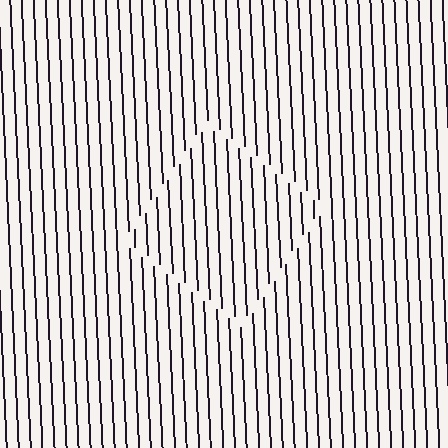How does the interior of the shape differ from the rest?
The interior of the shape contains the same grating, shifted by half a period — the contour is defined by the phase discontinuity where line-ends from the inner and outer gratings abut.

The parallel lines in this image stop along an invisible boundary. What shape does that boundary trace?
An illusory square. The interior of the shape contains the same grating, shifted by half a period — the contour is defined by the phase discontinuity where line-ends from the inner and outer gratings abut.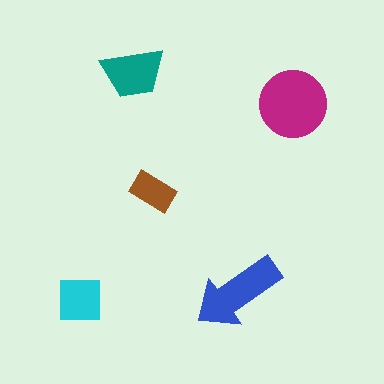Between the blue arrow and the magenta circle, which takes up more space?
The magenta circle.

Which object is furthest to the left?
The cyan square is leftmost.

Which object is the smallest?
The brown rectangle.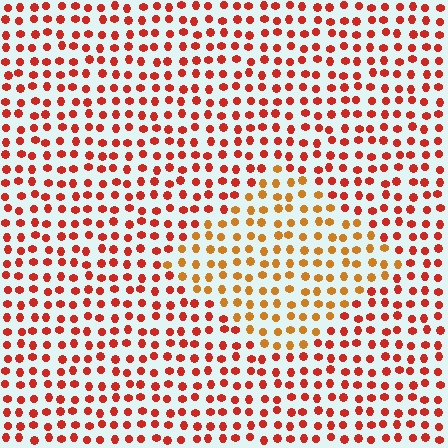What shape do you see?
I see a diamond.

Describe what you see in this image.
The image is filled with small red elements in a uniform arrangement. A diamond-shaped region is visible where the elements are tinted to a slightly different hue, forming a subtle color boundary.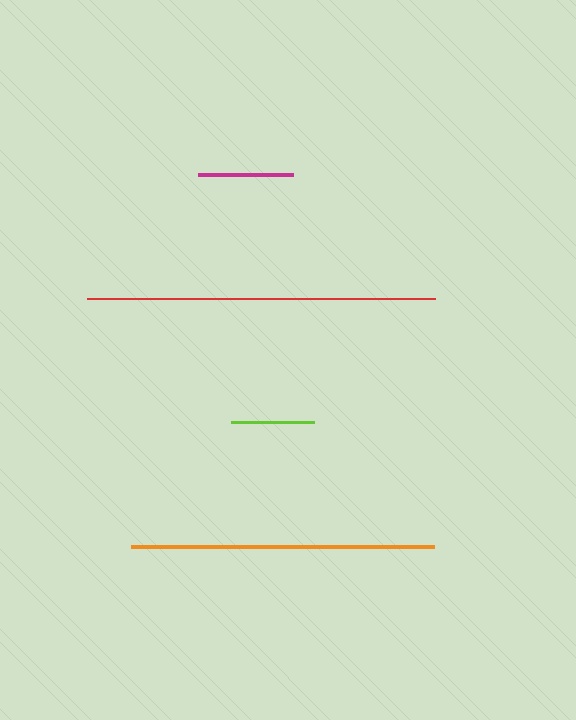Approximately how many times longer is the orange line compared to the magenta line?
The orange line is approximately 3.2 times the length of the magenta line.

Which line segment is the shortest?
The lime line is the shortest at approximately 83 pixels.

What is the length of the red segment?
The red segment is approximately 349 pixels long.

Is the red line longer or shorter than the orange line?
The red line is longer than the orange line.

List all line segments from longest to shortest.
From longest to shortest: red, orange, magenta, lime.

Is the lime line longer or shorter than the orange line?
The orange line is longer than the lime line.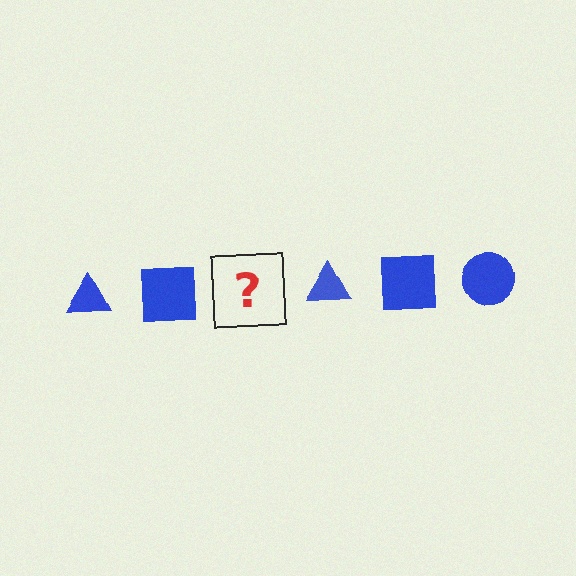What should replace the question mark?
The question mark should be replaced with a blue circle.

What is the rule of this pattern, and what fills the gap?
The rule is that the pattern cycles through triangle, square, circle shapes in blue. The gap should be filled with a blue circle.